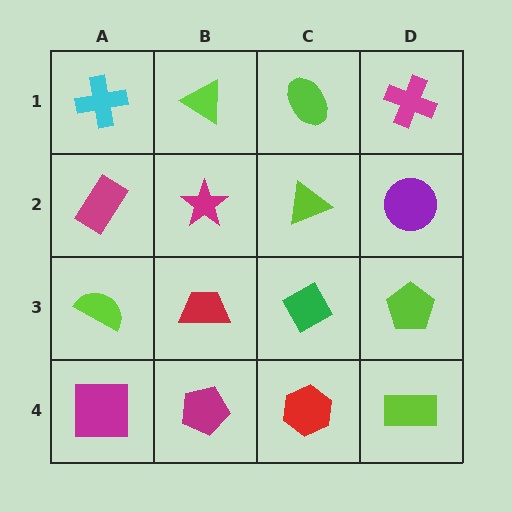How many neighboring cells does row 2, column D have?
3.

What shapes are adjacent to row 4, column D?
A lime pentagon (row 3, column D), a red hexagon (row 4, column C).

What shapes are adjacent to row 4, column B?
A red trapezoid (row 3, column B), a magenta square (row 4, column A), a red hexagon (row 4, column C).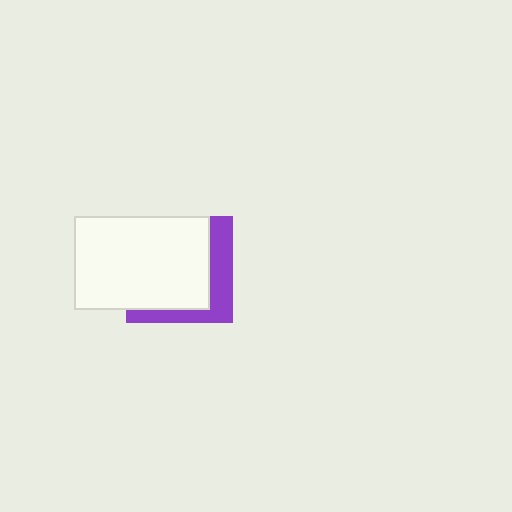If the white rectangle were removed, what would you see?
You would see the complete purple square.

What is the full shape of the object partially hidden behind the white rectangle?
The partially hidden object is a purple square.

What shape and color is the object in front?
The object in front is a white rectangle.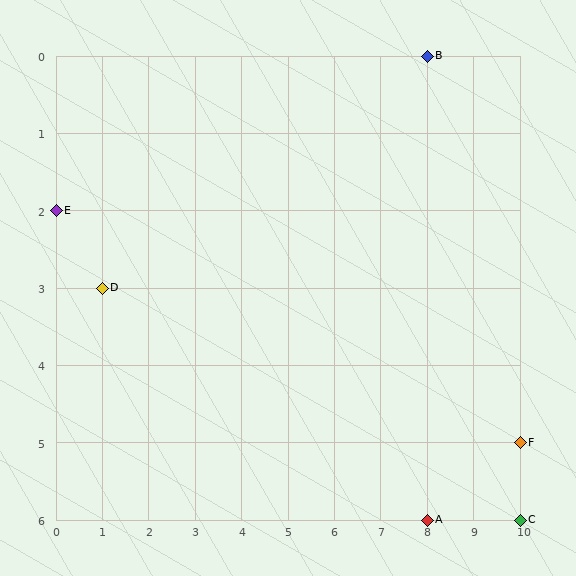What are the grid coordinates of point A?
Point A is at grid coordinates (8, 6).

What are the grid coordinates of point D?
Point D is at grid coordinates (1, 3).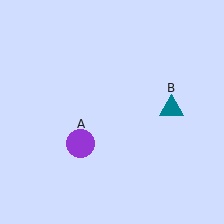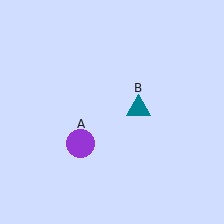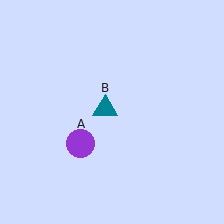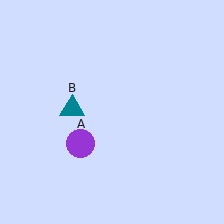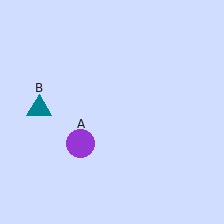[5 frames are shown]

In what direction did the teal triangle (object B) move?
The teal triangle (object B) moved left.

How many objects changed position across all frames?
1 object changed position: teal triangle (object B).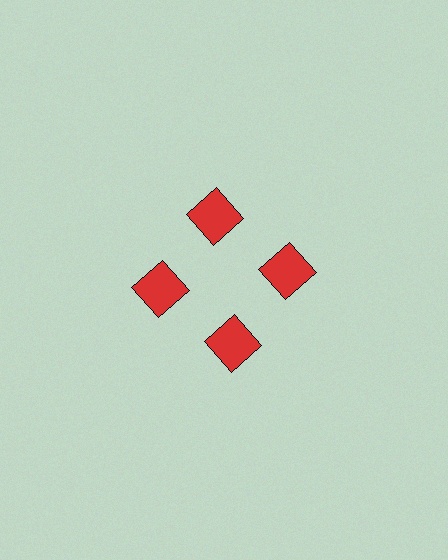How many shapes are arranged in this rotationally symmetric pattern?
There are 4 shapes, arranged in 4 groups of 1.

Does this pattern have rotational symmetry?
Yes, this pattern has 4-fold rotational symmetry. It looks the same after rotating 90 degrees around the center.